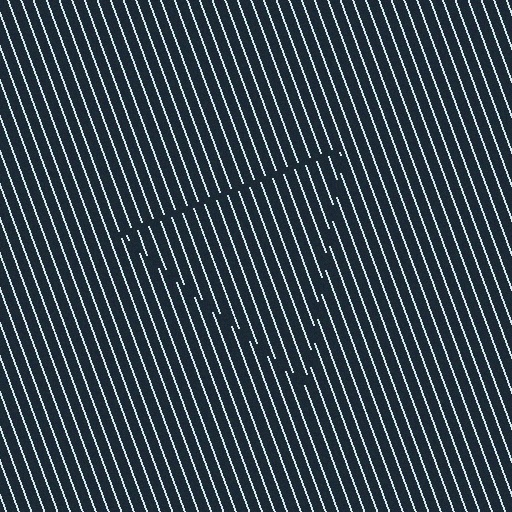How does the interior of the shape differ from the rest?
The interior of the shape contains the same grating, shifted by half a period — the contour is defined by the phase discontinuity where line-ends from the inner and outer gratings abut.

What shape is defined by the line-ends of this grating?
An illusory triangle. The interior of the shape contains the same grating, shifted by half a period — the contour is defined by the phase discontinuity where line-ends from the inner and outer gratings abut.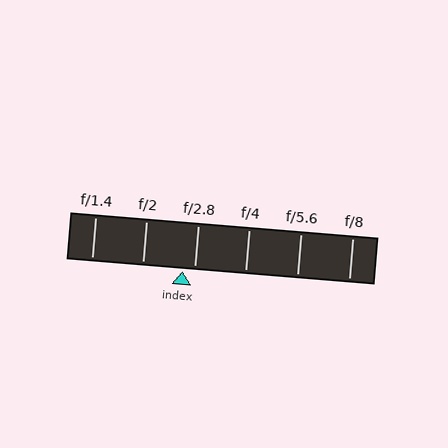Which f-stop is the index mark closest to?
The index mark is closest to f/2.8.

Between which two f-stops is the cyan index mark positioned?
The index mark is between f/2 and f/2.8.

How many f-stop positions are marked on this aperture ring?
There are 6 f-stop positions marked.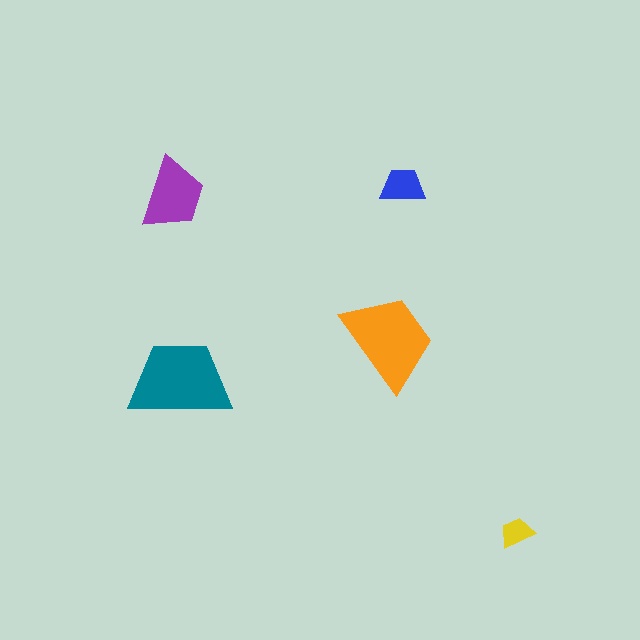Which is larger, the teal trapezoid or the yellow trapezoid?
The teal one.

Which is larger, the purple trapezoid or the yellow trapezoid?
The purple one.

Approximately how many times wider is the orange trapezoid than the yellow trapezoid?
About 3 times wider.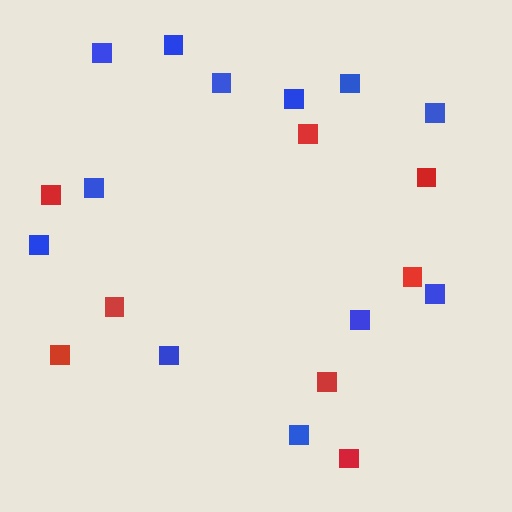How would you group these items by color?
There are 2 groups: one group of red squares (8) and one group of blue squares (12).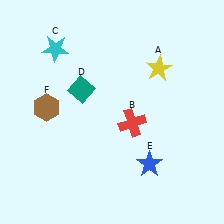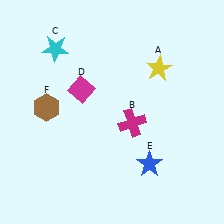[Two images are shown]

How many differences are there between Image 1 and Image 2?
There are 2 differences between the two images.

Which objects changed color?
B changed from red to magenta. D changed from teal to magenta.